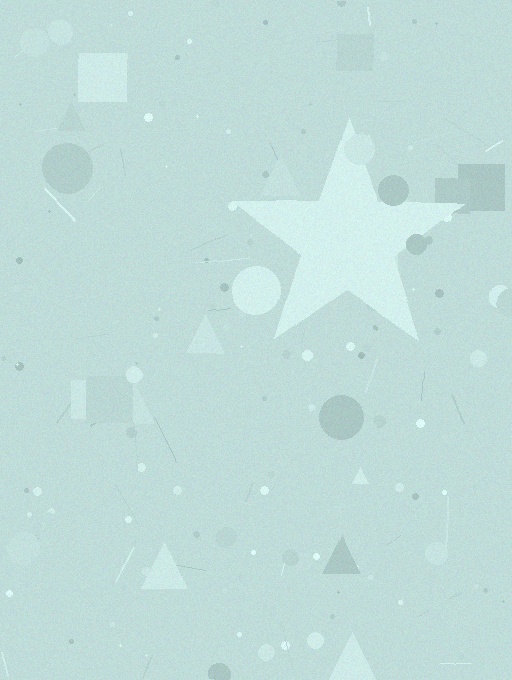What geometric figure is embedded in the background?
A star is embedded in the background.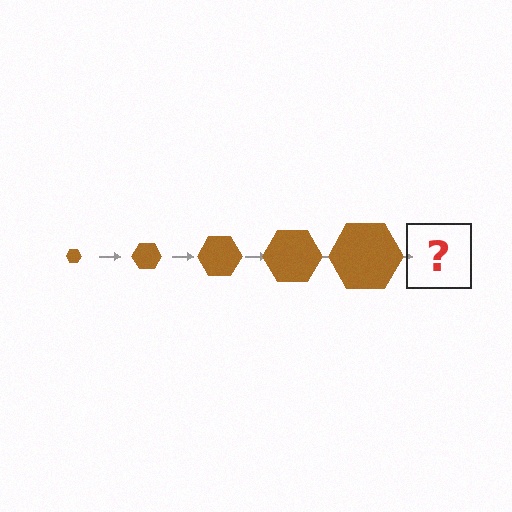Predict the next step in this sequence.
The next step is a brown hexagon, larger than the previous one.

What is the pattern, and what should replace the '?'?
The pattern is that the hexagon gets progressively larger each step. The '?' should be a brown hexagon, larger than the previous one.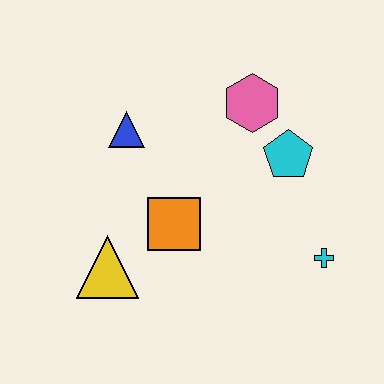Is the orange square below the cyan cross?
No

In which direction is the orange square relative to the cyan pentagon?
The orange square is to the left of the cyan pentagon.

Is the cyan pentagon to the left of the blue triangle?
No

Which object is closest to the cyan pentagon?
The pink hexagon is closest to the cyan pentagon.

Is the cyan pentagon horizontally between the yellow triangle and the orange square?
No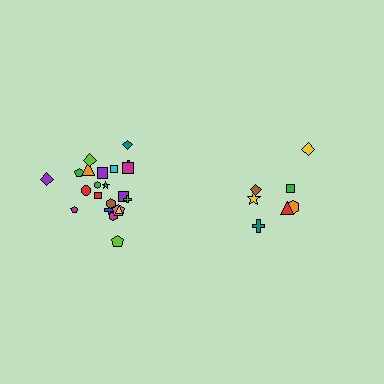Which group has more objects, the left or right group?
The left group.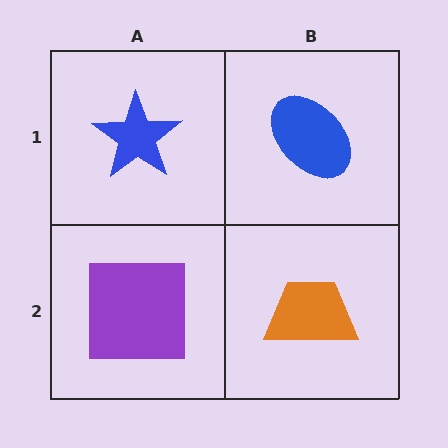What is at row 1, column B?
A blue ellipse.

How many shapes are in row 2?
2 shapes.